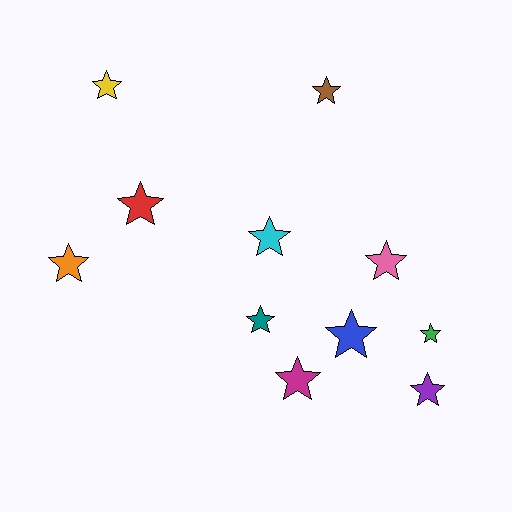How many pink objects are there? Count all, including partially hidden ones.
There is 1 pink object.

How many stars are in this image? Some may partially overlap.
There are 11 stars.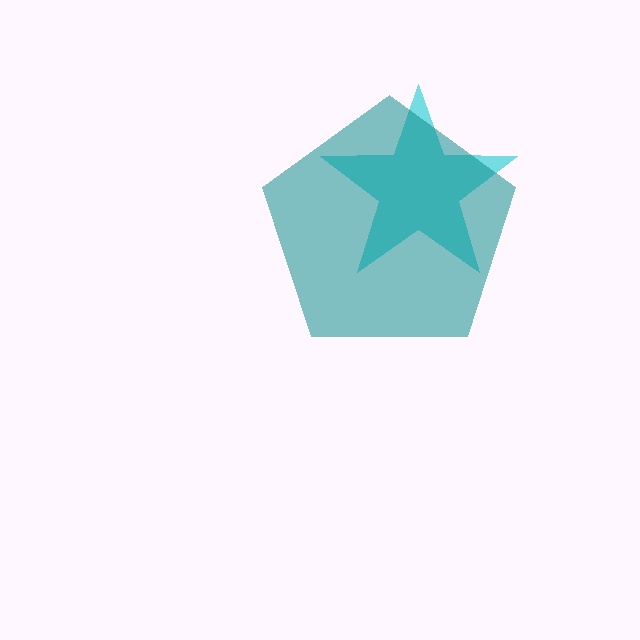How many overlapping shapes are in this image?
There are 2 overlapping shapes in the image.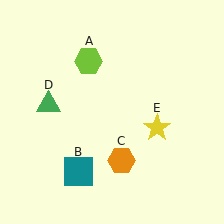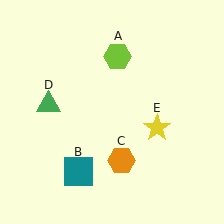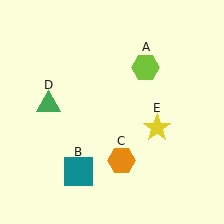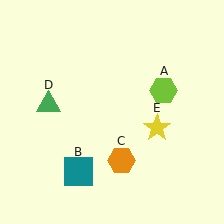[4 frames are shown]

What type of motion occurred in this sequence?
The lime hexagon (object A) rotated clockwise around the center of the scene.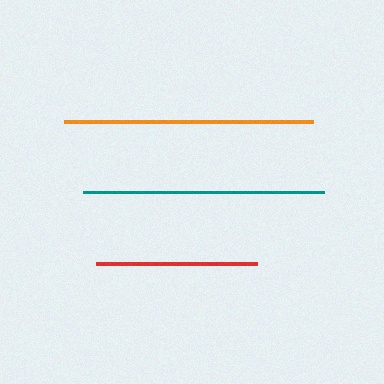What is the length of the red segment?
The red segment is approximately 161 pixels long.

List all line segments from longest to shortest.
From longest to shortest: orange, teal, red.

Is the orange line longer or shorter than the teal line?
The orange line is longer than the teal line.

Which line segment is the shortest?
The red line is the shortest at approximately 161 pixels.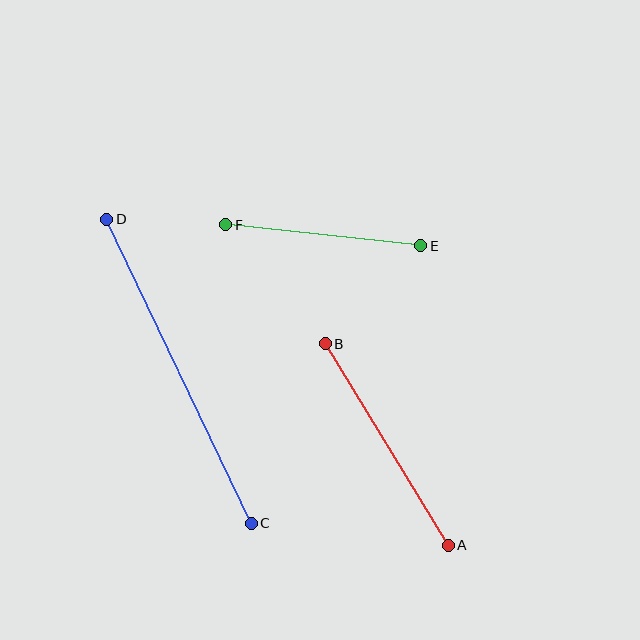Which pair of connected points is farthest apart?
Points C and D are farthest apart.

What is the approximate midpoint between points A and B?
The midpoint is at approximately (387, 445) pixels.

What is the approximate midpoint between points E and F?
The midpoint is at approximately (323, 235) pixels.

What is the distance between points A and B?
The distance is approximately 236 pixels.